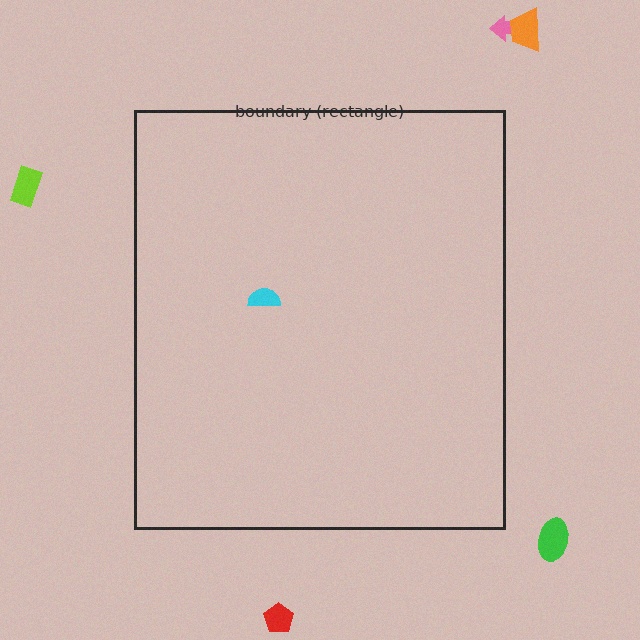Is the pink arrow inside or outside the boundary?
Outside.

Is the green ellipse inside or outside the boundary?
Outside.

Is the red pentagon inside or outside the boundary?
Outside.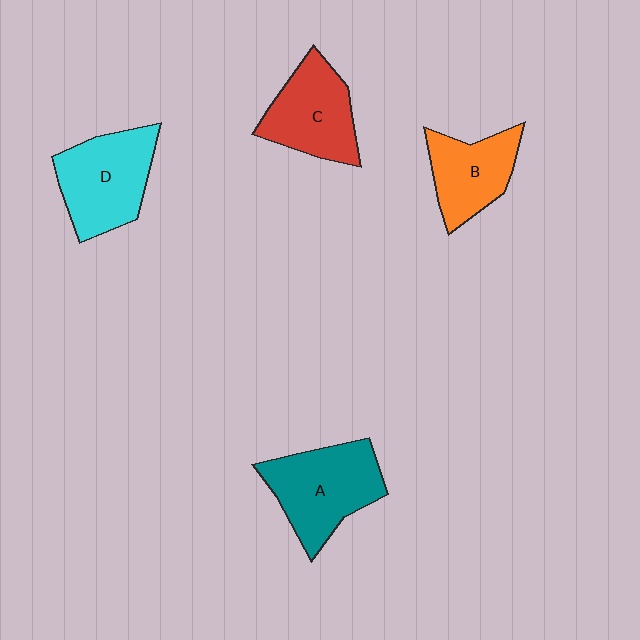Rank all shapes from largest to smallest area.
From largest to smallest: A (teal), D (cyan), C (red), B (orange).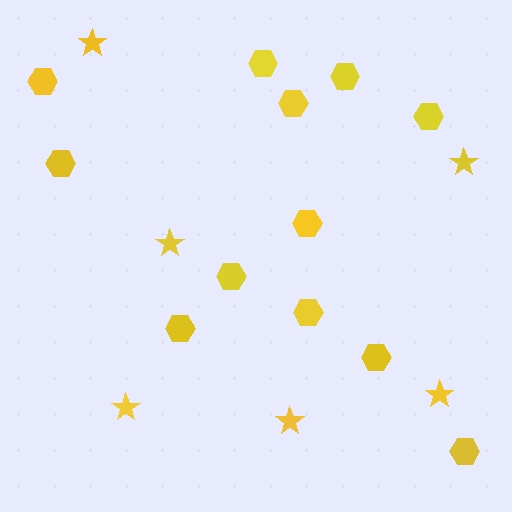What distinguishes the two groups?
There are 2 groups: one group of stars (6) and one group of hexagons (12).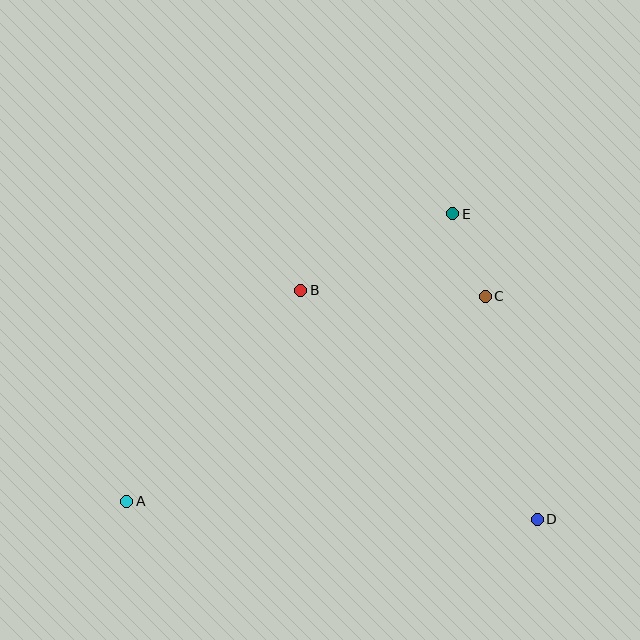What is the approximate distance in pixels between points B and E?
The distance between B and E is approximately 171 pixels.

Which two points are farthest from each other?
Points A and E are farthest from each other.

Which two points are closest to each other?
Points C and E are closest to each other.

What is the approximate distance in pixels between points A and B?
The distance between A and B is approximately 274 pixels.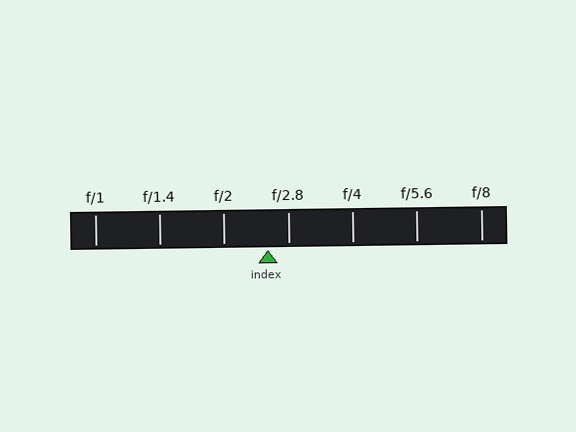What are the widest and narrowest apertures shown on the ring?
The widest aperture shown is f/1 and the narrowest is f/8.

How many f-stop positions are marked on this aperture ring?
There are 7 f-stop positions marked.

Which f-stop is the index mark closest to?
The index mark is closest to f/2.8.